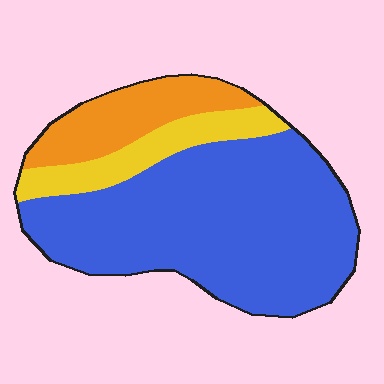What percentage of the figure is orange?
Orange takes up between a sixth and a third of the figure.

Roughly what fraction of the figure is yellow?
Yellow covers about 15% of the figure.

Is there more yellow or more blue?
Blue.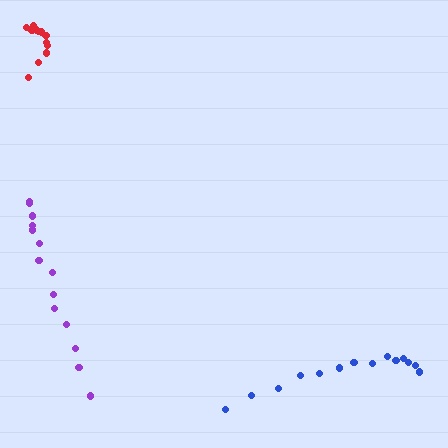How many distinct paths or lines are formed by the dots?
There are 3 distinct paths.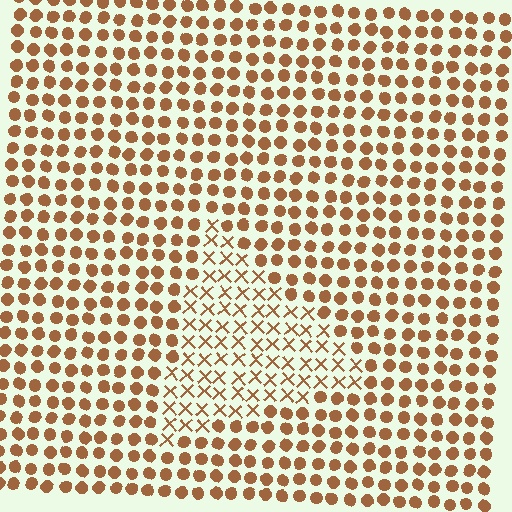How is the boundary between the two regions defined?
The boundary is defined by a change in element shape: X marks inside vs. circles outside. All elements share the same color and spacing.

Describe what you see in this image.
The image is filled with small brown elements arranged in a uniform grid. A triangle-shaped region contains X marks, while the surrounding area contains circles. The boundary is defined purely by the change in element shape.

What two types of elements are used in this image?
The image uses X marks inside the triangle region and circles outside it.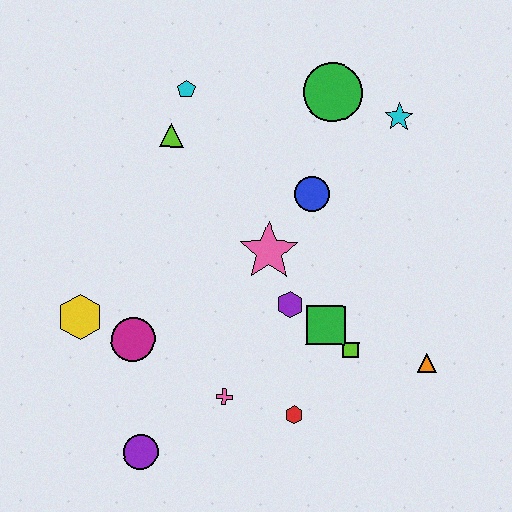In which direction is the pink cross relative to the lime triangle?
The pink cross is below the lime triangle.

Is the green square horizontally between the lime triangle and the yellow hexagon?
No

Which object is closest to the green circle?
The cyan star is closest to the green circle.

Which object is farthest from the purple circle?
The cyan star is farthest from the purple circle.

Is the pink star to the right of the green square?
No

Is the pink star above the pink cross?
Yes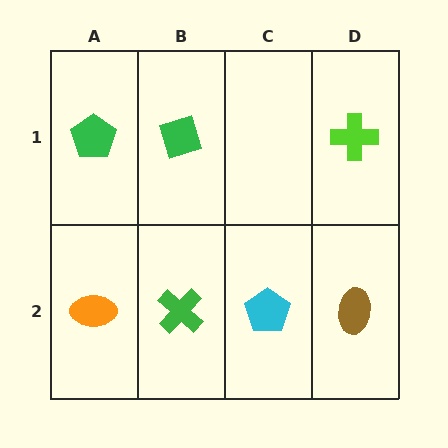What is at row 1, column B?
A green diamond.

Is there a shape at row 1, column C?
No, that cell is empty.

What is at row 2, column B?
A green cross.